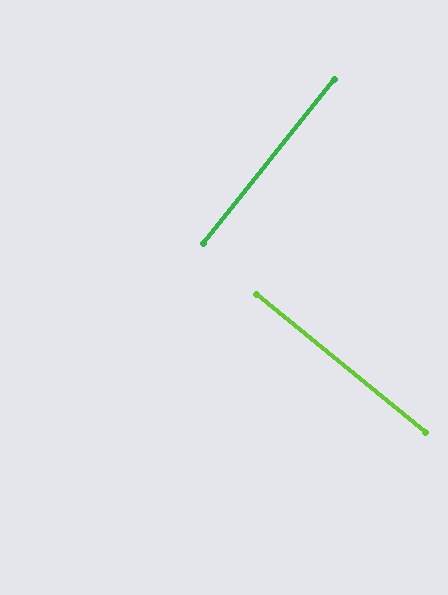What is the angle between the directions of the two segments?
Approximately 89 degrees.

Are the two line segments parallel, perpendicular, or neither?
Perpendicular — they meet at approximately 89°.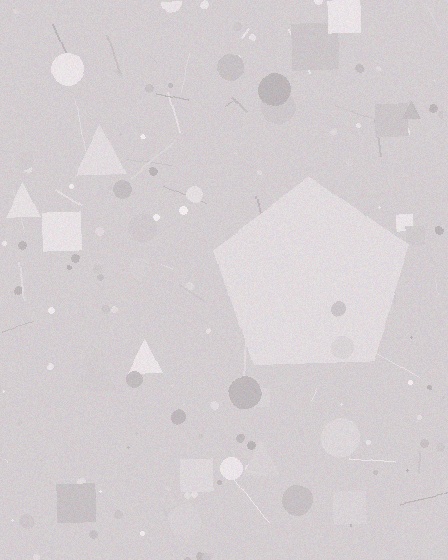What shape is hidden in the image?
A pentagon is hidden in the image.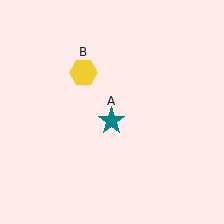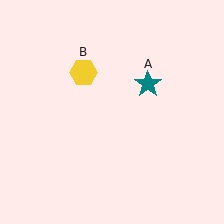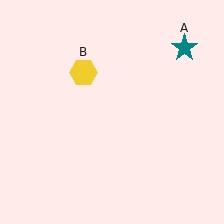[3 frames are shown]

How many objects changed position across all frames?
1 object changed position: teal star (object A).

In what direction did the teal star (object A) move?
The teal star (object A) moved up and to the right.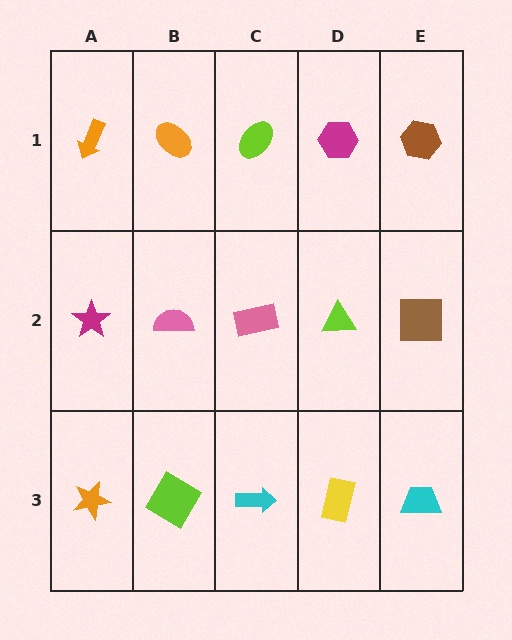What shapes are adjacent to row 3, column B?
A pink semicircle (row 2, column B), an orange star (row 3, column A), a cyan arrow (row 3, column C).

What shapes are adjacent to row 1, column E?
A brown square (row 2, column E), a magenta hexagon (row 1, column D).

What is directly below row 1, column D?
A lime triangle.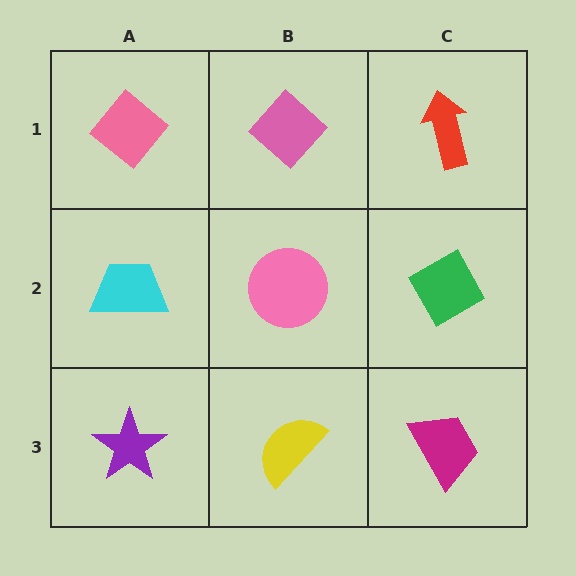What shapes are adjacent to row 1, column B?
A pink circle (row 2, column B), a pink diamond (row 1, column A), a red arrow (row 1, column C).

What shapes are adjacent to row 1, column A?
A cyan trapezoid (row 2, column A), a pink diamond (row 1, column B).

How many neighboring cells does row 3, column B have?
3.